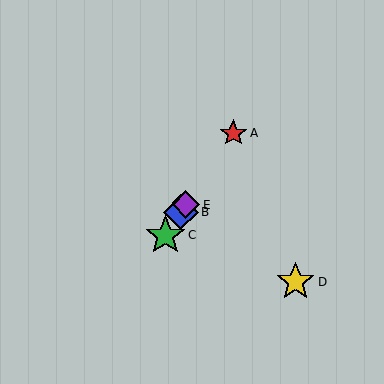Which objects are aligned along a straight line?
Objects A, B, C, E are aligned along a straight line.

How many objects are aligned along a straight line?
4 objects (A, B, C, E) are aligned along a straight line.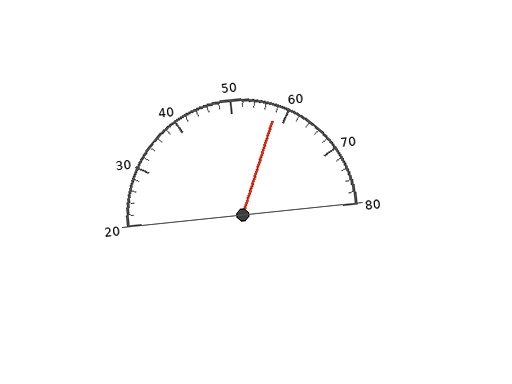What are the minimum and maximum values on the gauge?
The gauge ranges from 20 to 80.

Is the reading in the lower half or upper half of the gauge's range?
The reading is in the upper half of the range (20 to 80).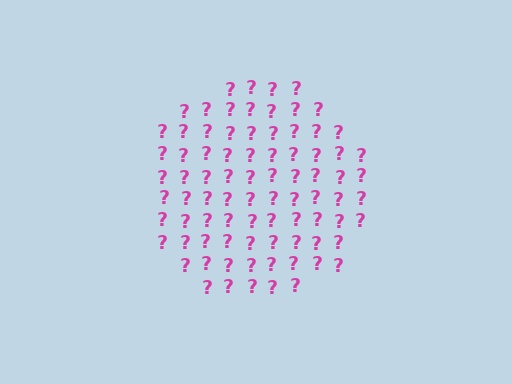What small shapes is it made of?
It is made of small question marks.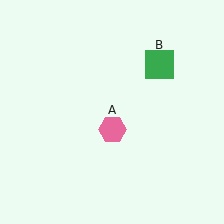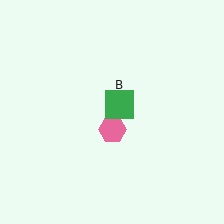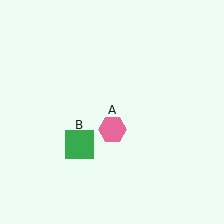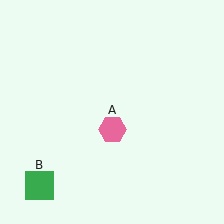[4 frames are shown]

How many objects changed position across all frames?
1 object changed position: green square (object B).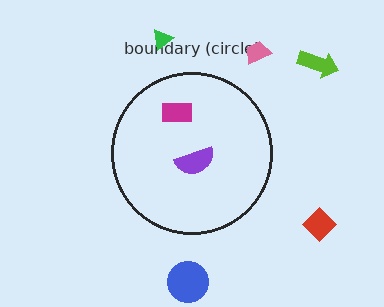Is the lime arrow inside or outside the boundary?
Outside.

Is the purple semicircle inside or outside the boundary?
Inside.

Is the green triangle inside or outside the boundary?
Outside.